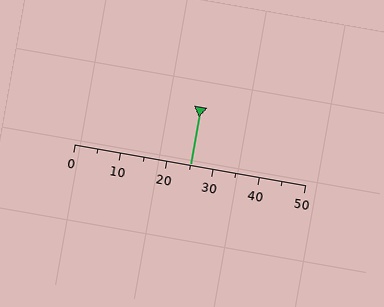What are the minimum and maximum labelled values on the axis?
The axis runs from 0 to 50.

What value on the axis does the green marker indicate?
The marker indicates approximately 25.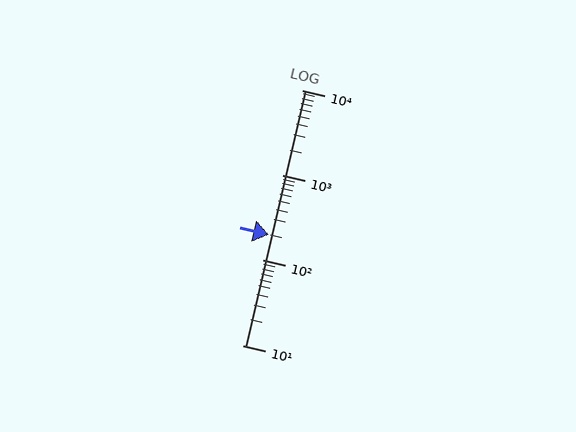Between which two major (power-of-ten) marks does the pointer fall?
The pointer is between 100 and 1000.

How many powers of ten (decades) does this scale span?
The scale spans 3 decades, from 10 to 10000.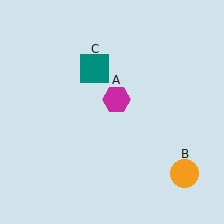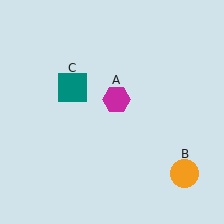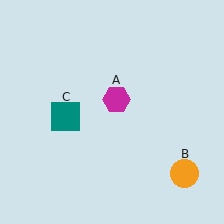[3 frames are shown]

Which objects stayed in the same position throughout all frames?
Magenta hexagon (object A) and orange circle (object B) remained stationary.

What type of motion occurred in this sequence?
The teal square (object C) rotated counterclockwise around the center of the scene.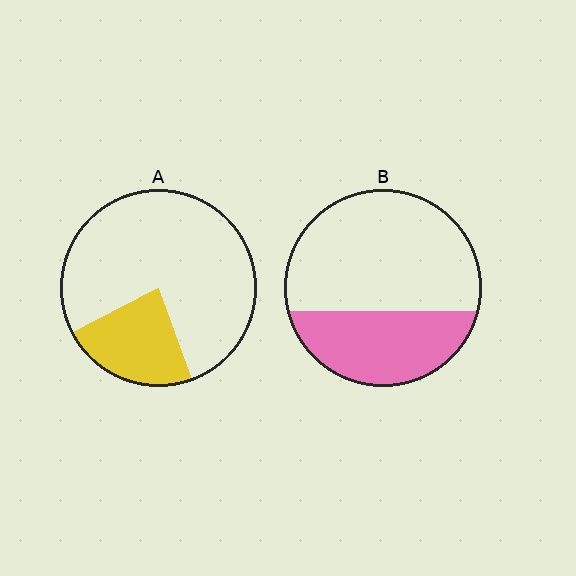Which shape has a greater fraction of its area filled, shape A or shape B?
Shape B.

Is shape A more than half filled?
No.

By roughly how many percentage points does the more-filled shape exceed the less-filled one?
By roughly 10 percentage points (B over A).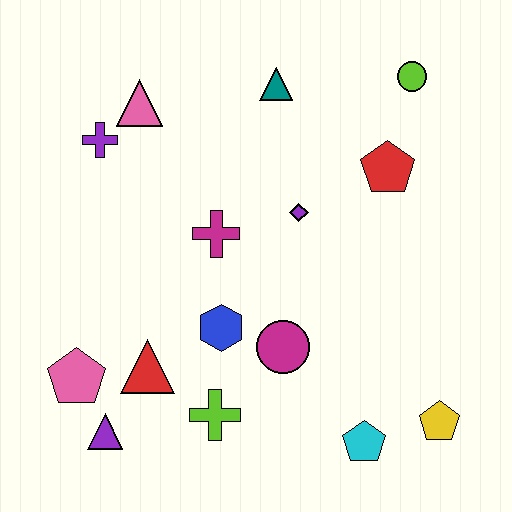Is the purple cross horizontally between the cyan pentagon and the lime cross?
No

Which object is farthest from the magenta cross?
The yellow pentagon is farthest from the magenta cross.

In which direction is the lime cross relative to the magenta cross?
The lime cross is below the magenta cross.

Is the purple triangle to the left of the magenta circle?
Yes